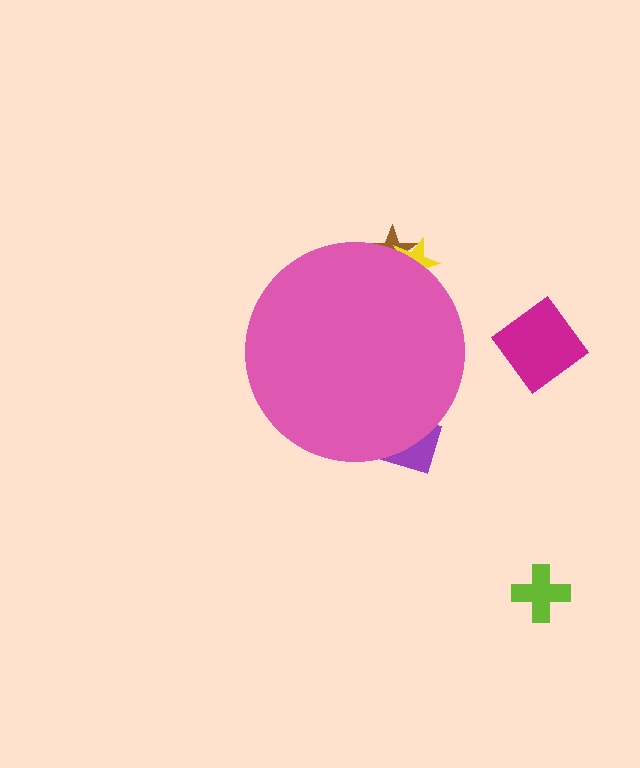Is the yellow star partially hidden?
Yes, the yellow star is partially hidden behind the pink circle.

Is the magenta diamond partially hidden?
No, the magenta diamond is fully visible.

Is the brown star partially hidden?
Yes, the brown star is partially hidden behind the pink circle.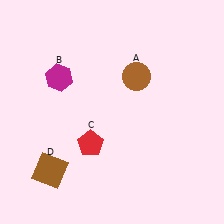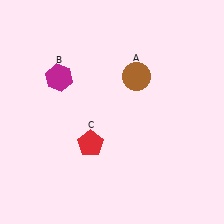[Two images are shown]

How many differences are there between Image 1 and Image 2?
There is 1 difference between the two images.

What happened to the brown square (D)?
The brown square (D) was removed in Image 2. It was in the bottom-left area of Image 1.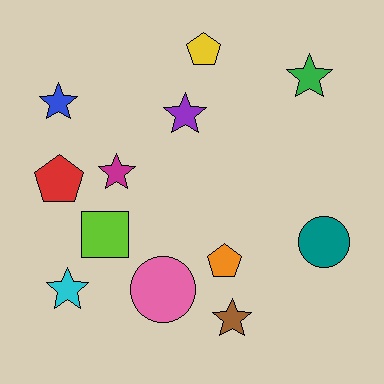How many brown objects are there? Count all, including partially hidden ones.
There is 1 brown object.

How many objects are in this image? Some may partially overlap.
There are 12 objects.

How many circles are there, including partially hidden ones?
There are 2 circles.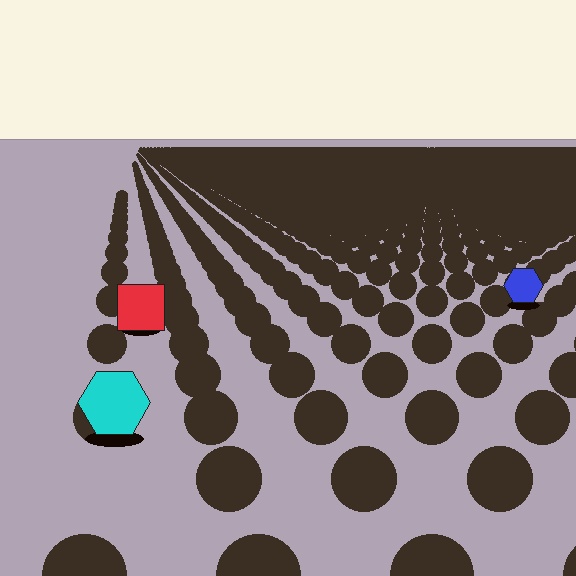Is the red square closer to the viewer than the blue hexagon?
Yes. The red square is closer — you can tell from the texture gradient: the ground texture is coarser near it.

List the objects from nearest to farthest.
From nearest to farthest: the cyan hexagon, the red square, the blue hexagon.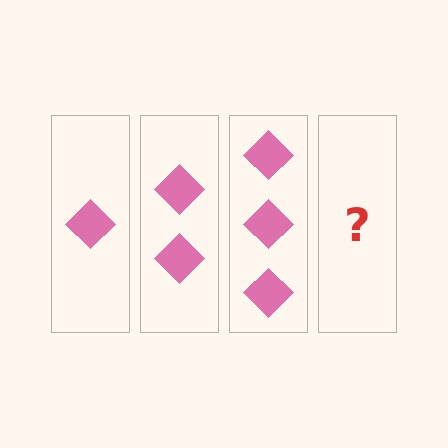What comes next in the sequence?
The next element should be 4 diamonds.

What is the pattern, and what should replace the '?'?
The pattern is that each step adds one more diamond. The '?' should be 4 diamonds.